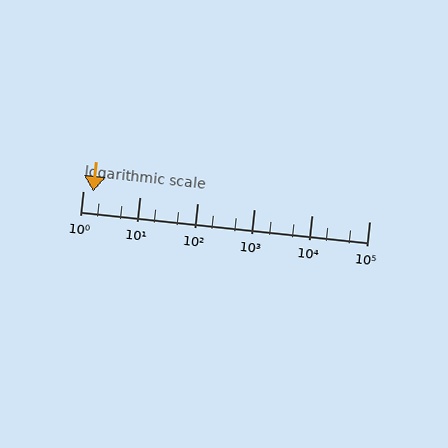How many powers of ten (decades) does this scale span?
The scale spans 5 decades, from 1 to 100000.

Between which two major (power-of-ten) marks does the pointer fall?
The pointer is between 1 and 10.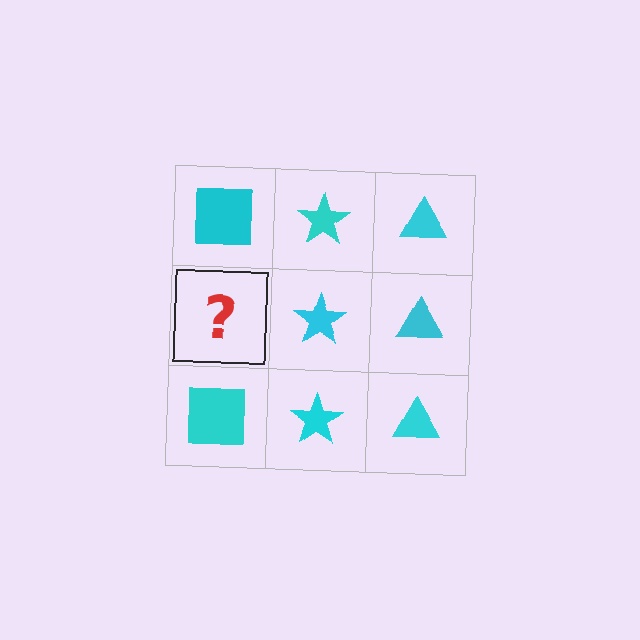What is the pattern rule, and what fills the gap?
The rule is that each column has a consistent shape. The gap should be filled with a cyan square.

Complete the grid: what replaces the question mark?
The question mark should be replaced with a cyan square.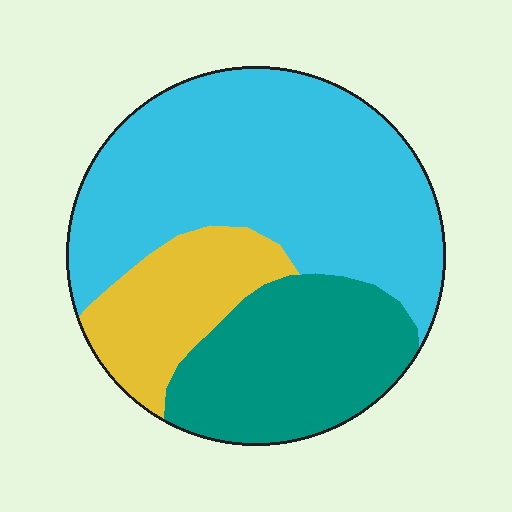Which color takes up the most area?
Cyan, at roughly 55%.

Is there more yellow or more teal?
Teal.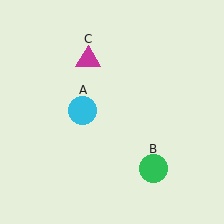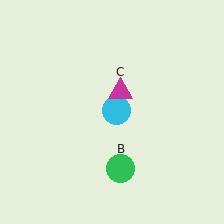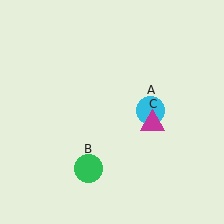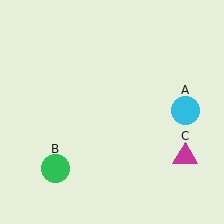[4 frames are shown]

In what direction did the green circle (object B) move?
The green circle (object B) moved left.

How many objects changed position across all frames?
3 objects changed position: cyan circle (object A), green circle (object B), magenta triangle (object C).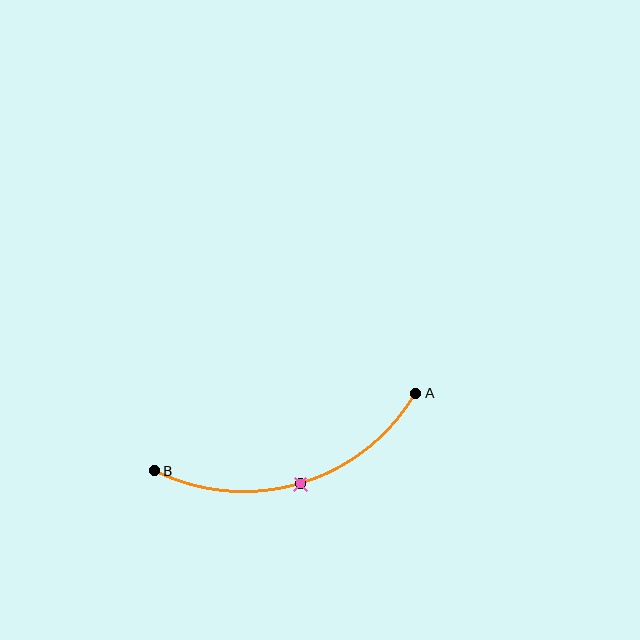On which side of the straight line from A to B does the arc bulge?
The arc bulges below the straight line connecting A and B.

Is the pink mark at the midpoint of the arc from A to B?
Yes. The pink mark lies on the arc at equal arc-length from both A and B — it is the arc midpoint.